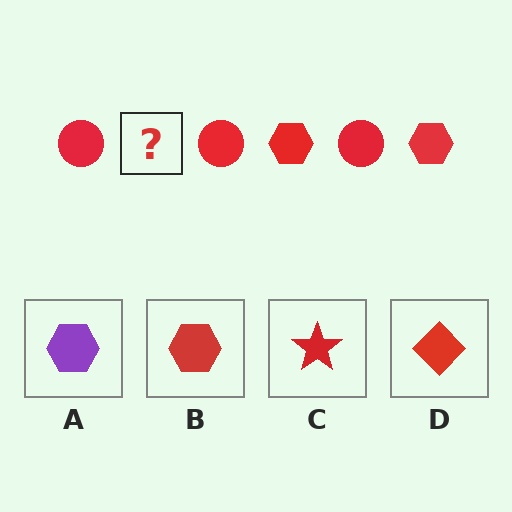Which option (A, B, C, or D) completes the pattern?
B.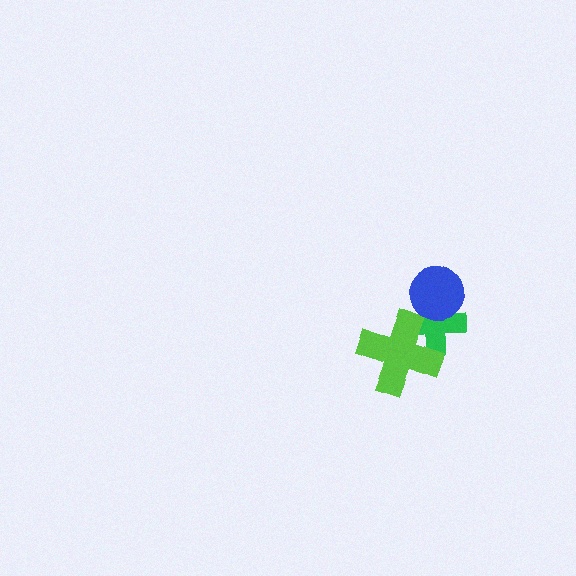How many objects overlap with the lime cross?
1 object overlaps with the lime cross.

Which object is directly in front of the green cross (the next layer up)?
The lime cross is directly in front of the green cross.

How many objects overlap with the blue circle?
1 object overlaps with the blue circle.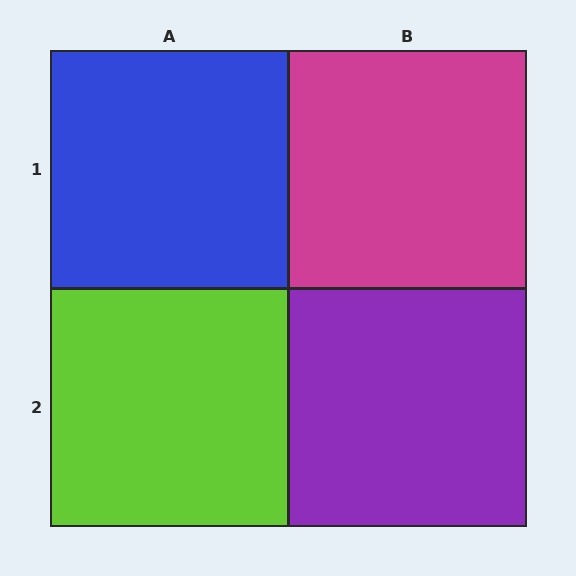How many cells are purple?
1 cell is purple.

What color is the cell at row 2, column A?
Lime.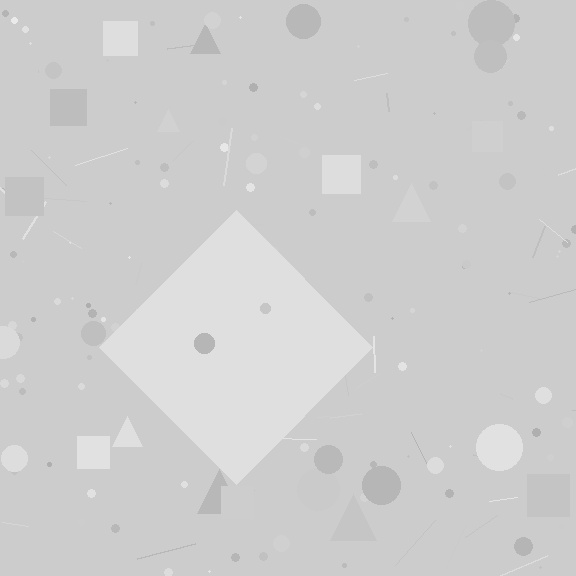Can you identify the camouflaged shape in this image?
The camouflaged shape is a diamond.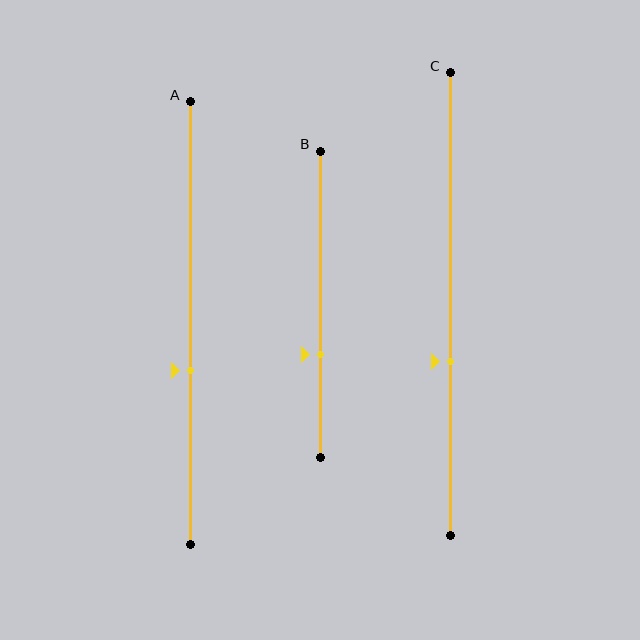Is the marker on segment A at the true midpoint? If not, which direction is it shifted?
No, the marker on segment A is shifted downward by about 11% of the segment length.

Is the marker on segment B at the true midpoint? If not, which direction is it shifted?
No, the marker on segment B is shifted downward by about 16% of the segment length.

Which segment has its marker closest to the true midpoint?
Segment A has its marker closest to the true midpoint.